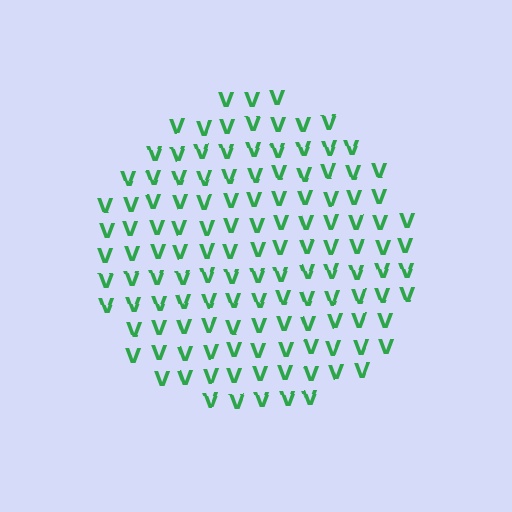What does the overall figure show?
The overall figure shows a circle.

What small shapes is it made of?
It is made of small letter V's.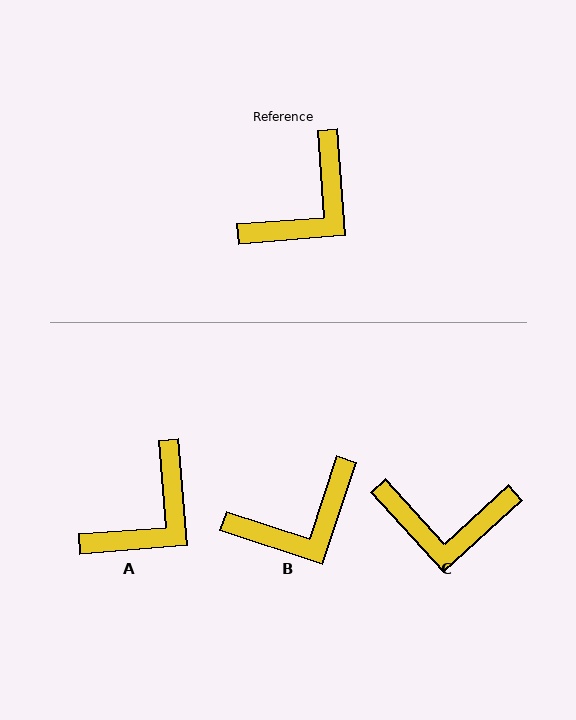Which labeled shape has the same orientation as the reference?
A.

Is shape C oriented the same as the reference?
No, it is off by about 52 degrees.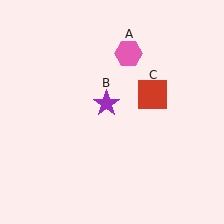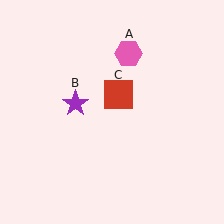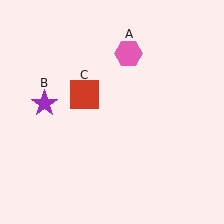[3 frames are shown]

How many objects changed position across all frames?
2 objects changed position: purple star (object B), red square (object C).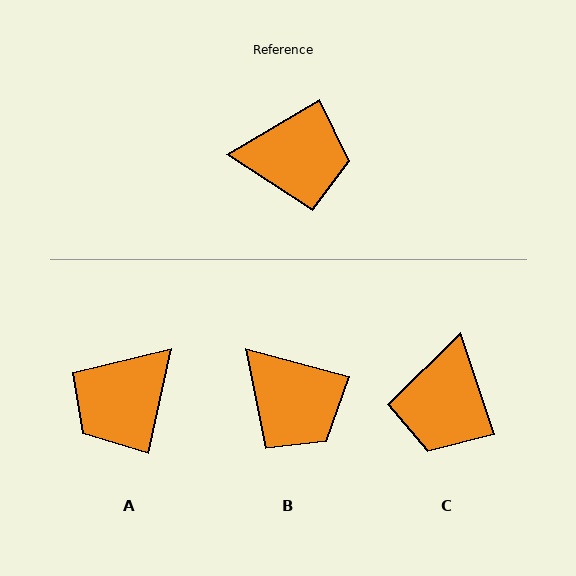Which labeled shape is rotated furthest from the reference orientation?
A, about 133 degrees away.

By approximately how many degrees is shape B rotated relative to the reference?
Approximately 46 degrees clockwise.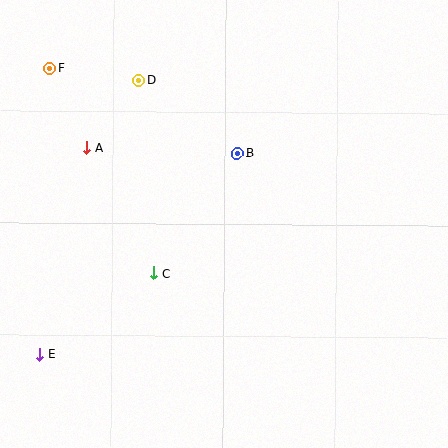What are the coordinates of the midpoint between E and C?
The midpoint between E and C is at (97, 314).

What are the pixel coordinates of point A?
Point A is at (86, 148).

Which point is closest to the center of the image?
Point B at (237, 153) is closest to the center.